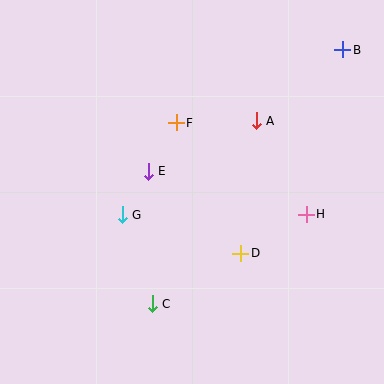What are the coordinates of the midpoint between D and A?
The midpoint between D and A is at (249, 187).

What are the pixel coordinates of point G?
Point G is at (122, 215).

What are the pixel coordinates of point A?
Point A is at (256, 121).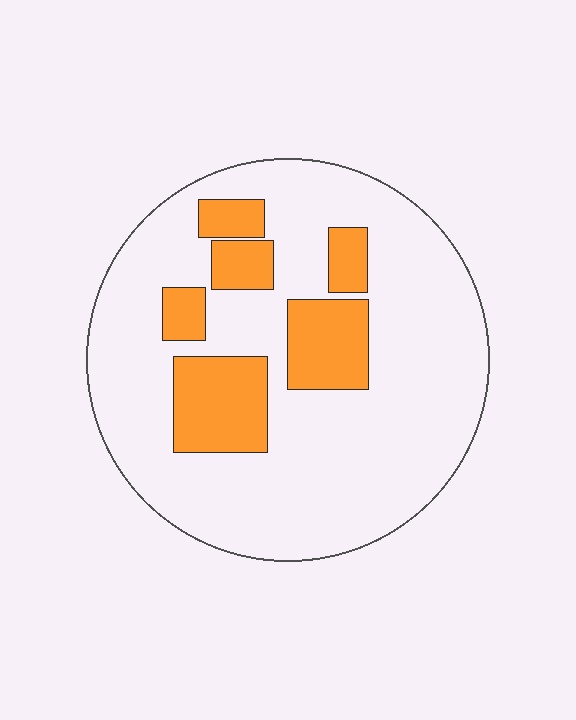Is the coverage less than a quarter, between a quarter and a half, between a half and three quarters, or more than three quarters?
Less than a quarter.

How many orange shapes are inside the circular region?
6.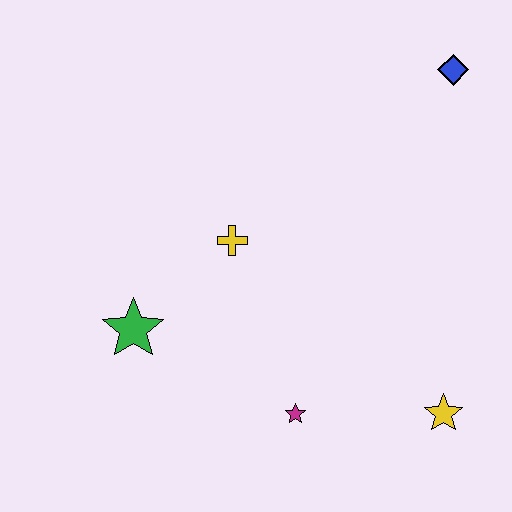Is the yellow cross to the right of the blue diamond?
No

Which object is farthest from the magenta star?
The blue diamond is farthest from the magenta star.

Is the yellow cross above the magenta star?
Yes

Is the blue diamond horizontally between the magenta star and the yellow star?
No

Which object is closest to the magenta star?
The yellow star is closest to the magenta star.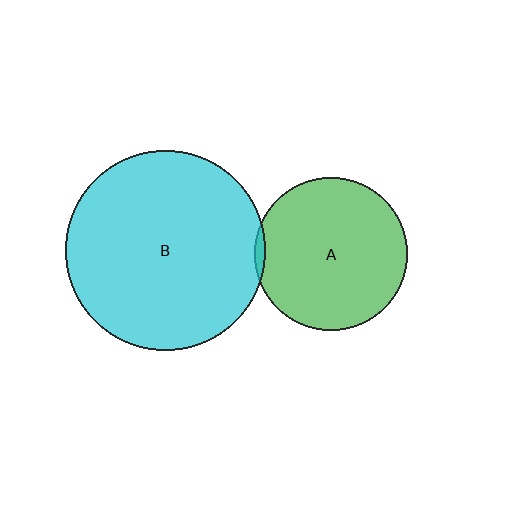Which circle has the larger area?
Circle B (cyan).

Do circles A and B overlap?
Yes.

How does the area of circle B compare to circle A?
Approximately 1.7 times.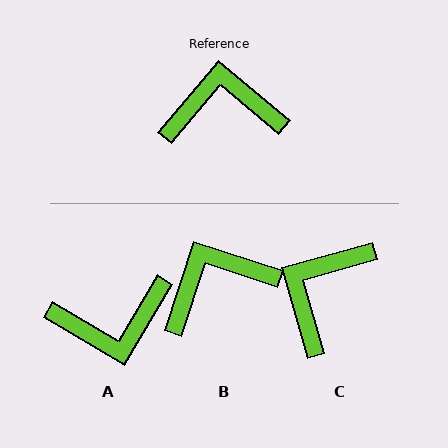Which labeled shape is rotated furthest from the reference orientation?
A, about 171 degrees away.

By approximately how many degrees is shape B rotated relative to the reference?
Approximately 22 degrees counter-clockwise.